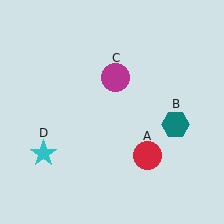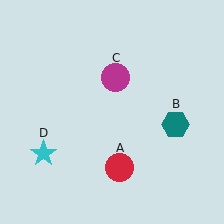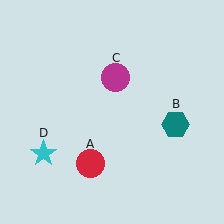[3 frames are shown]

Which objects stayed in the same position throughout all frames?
Teal hexagon (object B) and magenta circle (object C) and cyan star (object D) remained stationary.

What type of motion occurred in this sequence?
The red circle (object A) rotated clockwise around the center of the scene.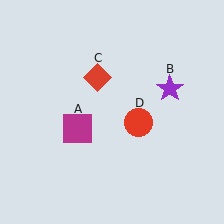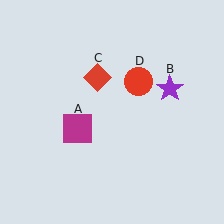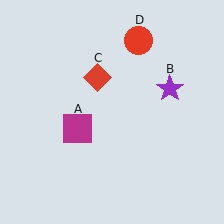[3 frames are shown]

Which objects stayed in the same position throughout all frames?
Magenta square (object A) and purple star (object B) and red diamond (object C) remained stationary.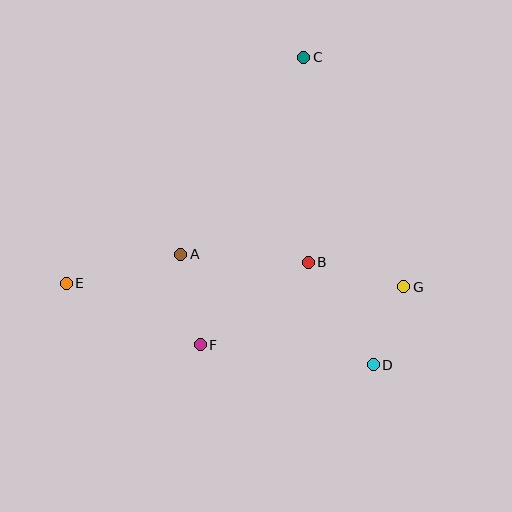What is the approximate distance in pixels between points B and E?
The distance between B and E is approximately 243 pixels.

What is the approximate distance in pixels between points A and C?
The distance between A and C is approximately 232 pixels.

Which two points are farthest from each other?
Points E and G are farthest from each other.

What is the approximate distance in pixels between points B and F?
The distance between B and F is approximately 136 pixels.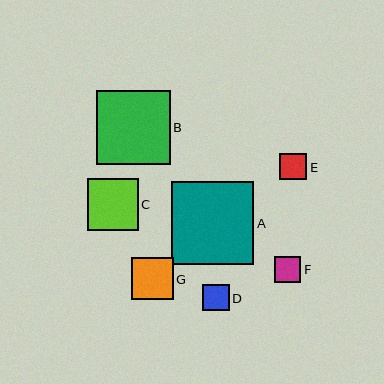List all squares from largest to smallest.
From largest to smallest: A, B, C, G, E, F, D.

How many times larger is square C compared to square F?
Square C is approximately 1.9 times the size of square F.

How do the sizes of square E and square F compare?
Square E and square F are approximately the same size.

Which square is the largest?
Square A is the largest with a size of approximately 83 pixels.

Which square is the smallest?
Square D is the smallest with a size of approximately 26 pixels.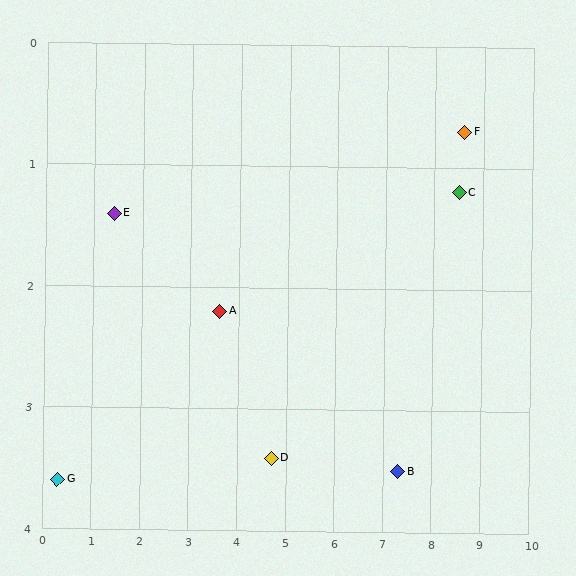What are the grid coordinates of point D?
Point D is at approximately (4.7, 3.4).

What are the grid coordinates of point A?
Point A is at approximately (3.6, 2.2).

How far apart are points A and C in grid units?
Points A and C are about 5.0 grid units apart.